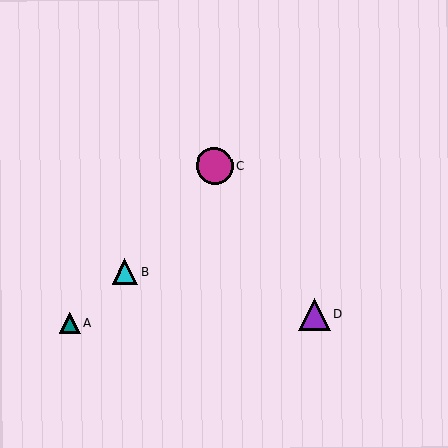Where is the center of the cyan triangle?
The center of the cyan triangle is at (125, 271).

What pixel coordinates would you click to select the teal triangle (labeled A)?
Click at (70, 323) to select the teal triangle A.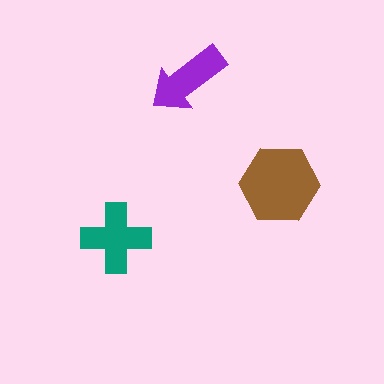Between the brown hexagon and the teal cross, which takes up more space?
The brown hexagon.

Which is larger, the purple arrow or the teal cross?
The teal cross.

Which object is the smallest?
The purple arrow.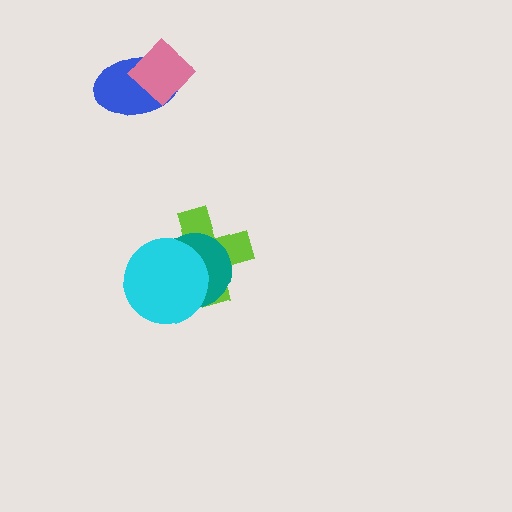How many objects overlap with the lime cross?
2 objects overlap with the lime cross.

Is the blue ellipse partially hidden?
Yes, it is partially covered by another shape.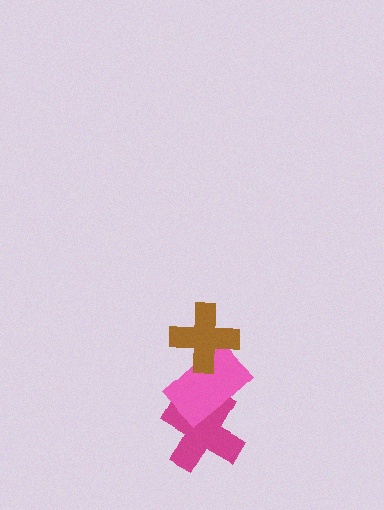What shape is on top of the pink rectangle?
The brown cross is on top of the pink rectangle.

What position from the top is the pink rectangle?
The pink rectangle is 2nd from the top.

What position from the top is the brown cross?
The brown cross is 1st from the top.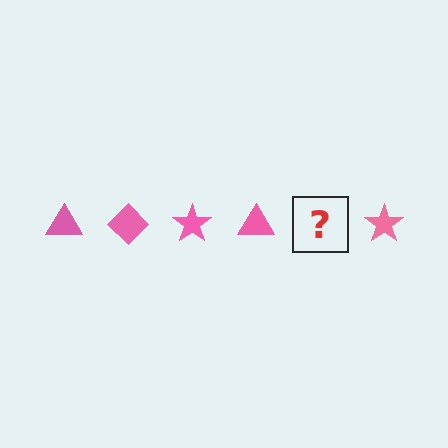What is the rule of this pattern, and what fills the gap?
The rule is that the pattern cycles through triangle, diamond, star shapes in pink. The gap should be filled with a pink diamond.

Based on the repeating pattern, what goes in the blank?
The blank should be a pink diamond.